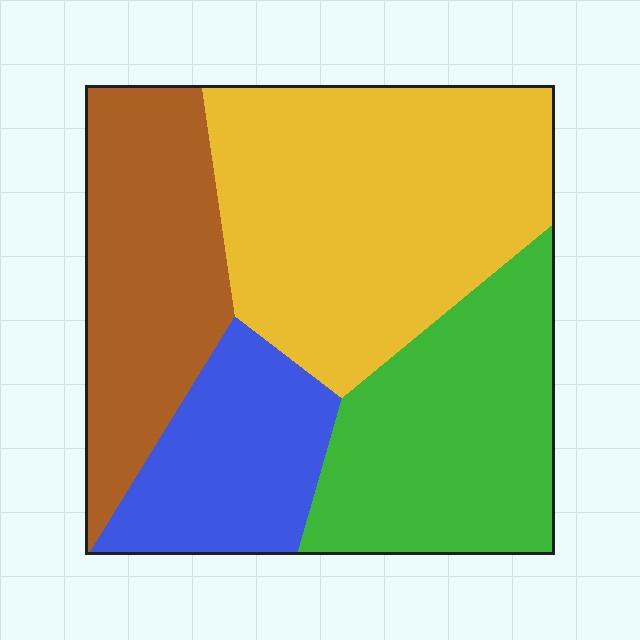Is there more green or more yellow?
Yellow.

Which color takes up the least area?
Blue, at roughly 15%.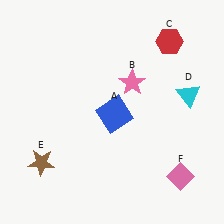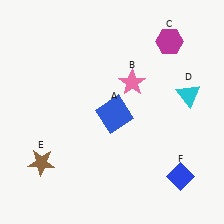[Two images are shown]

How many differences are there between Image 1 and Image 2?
There are 2 differences between the two images.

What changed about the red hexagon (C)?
In Image 1, C is red. In Image 2, it changed to magenta.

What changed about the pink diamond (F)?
In Image 1, F is pink. In Image 2, it changed to blue.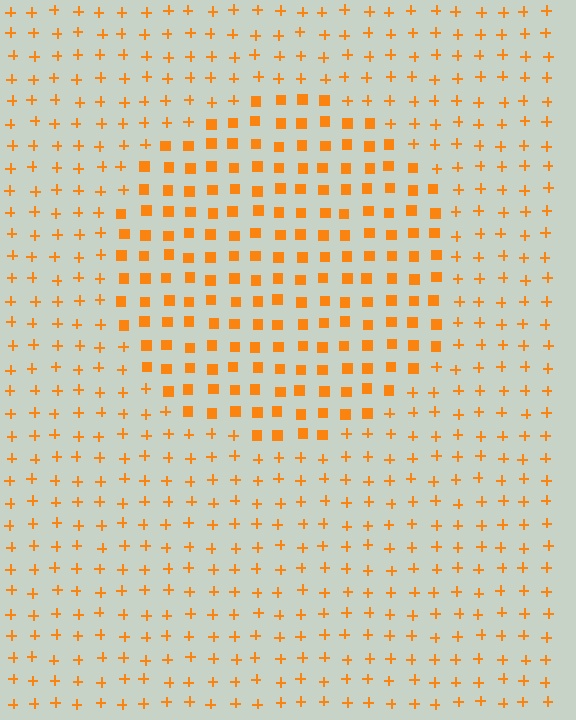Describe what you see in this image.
The image is filled with small orange elements arranged in a uniform grid. A circle-shaped region contains squares, while the surrounding area contains plus signs. The boundary is defined purely by the change in element shape.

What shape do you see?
I see a circle.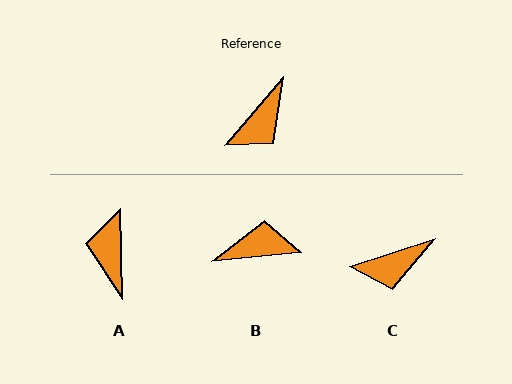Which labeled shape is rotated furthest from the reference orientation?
A, about 138 degrees away.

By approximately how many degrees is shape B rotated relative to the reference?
Approximately 137 degrees counter-clockwise.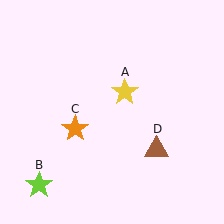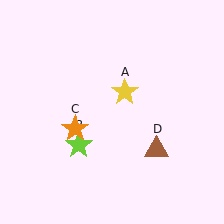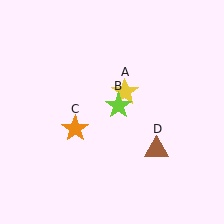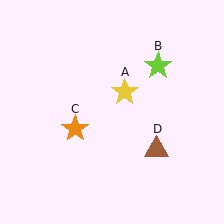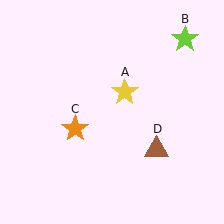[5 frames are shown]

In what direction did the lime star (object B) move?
The lime star (object B) moved up and to the right.